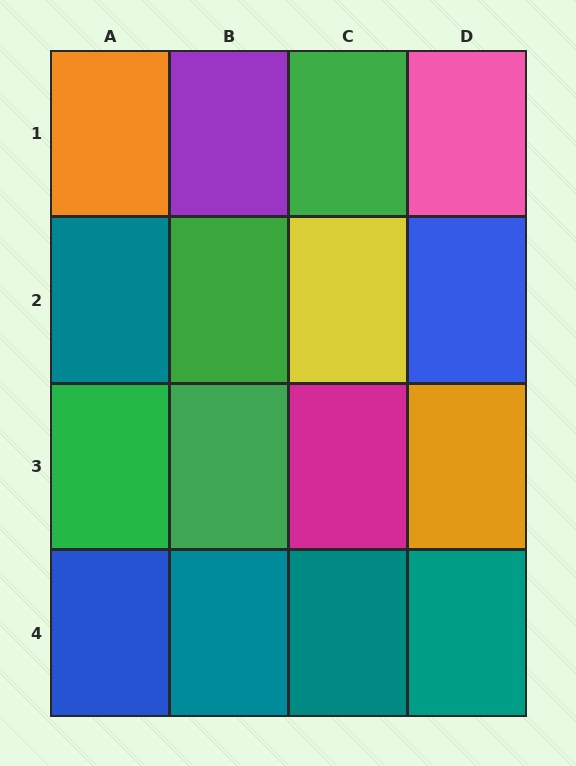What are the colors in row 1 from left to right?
Orange, purple, green, pink.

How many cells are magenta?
1 cell is magenta.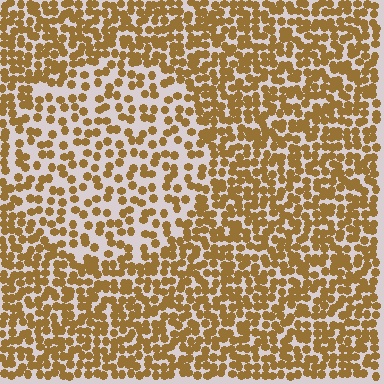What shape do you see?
I see a circle.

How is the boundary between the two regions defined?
The boundary is defined by a change in element density (approximately 1.8x ratio). All elements are the same color, size, and shape.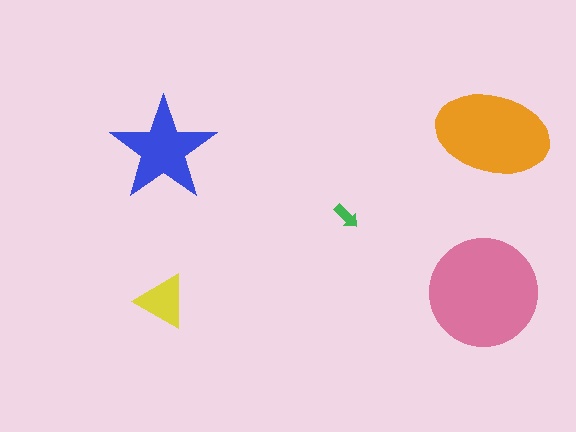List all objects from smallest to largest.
The green arrow, the yellow triangle, the blue star, the orange ellipse, the pink circle.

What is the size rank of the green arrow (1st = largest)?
5th.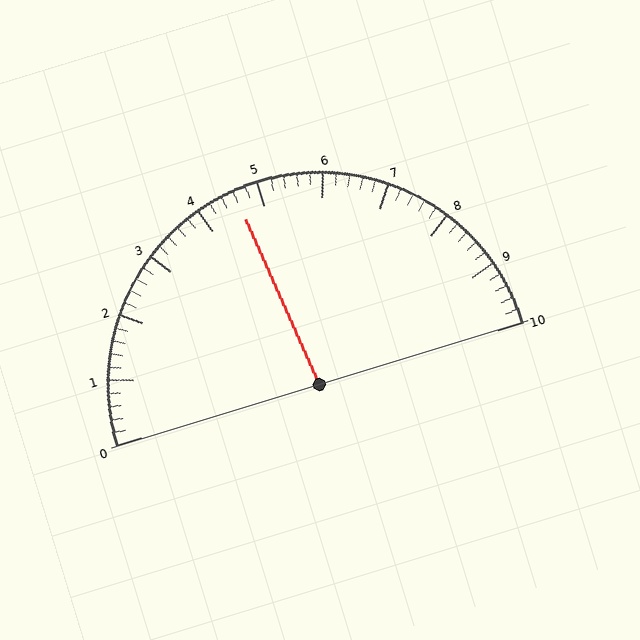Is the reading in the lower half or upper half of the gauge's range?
The reading is in the lower half of the range (0 to 10).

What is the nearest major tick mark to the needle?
The nearest major tick mark is 5.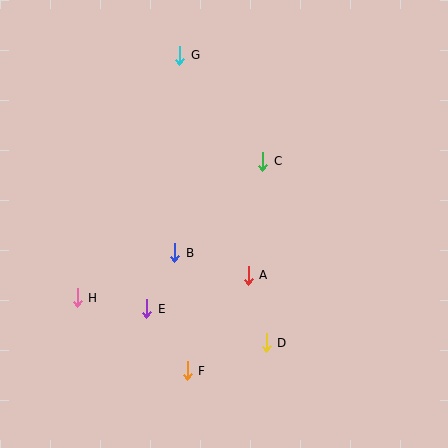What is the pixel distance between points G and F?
The distance between G and F is 316 pixels.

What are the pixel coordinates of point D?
Point D is at (266, 343).